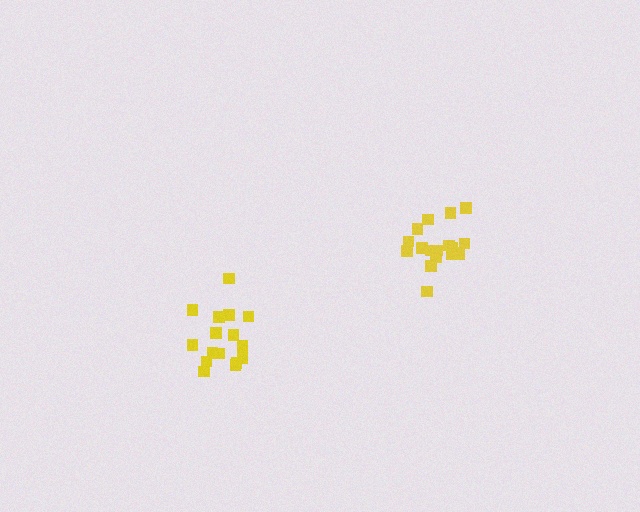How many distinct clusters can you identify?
There are 2 distinct clusters.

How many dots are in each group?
Group 1: 18 dots, Group 2: 16 dots (34 total).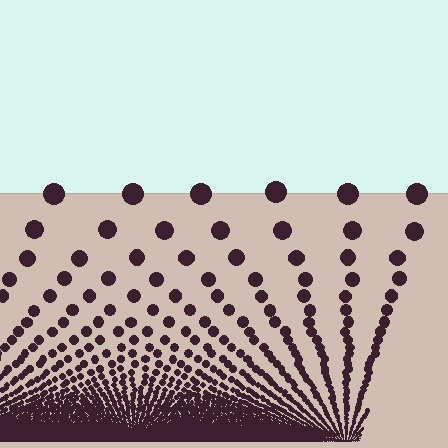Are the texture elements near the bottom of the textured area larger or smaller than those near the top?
Smaller. The gradient is inverted — elements near the bottom are smaller and denser.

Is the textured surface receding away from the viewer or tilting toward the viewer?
The surface appears to tilt toward the viewer. Texture elements get larger and sparser toward the top.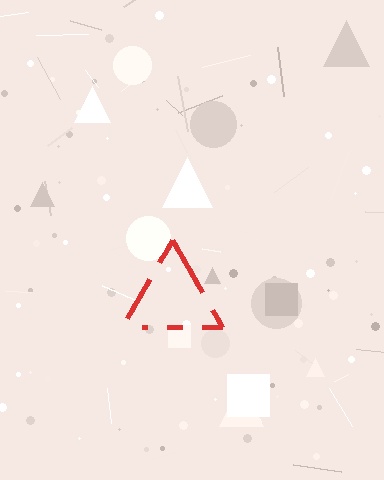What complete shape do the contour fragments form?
The contour fragments form a triangle.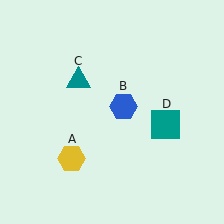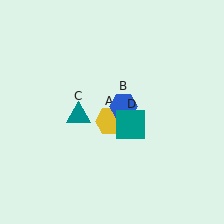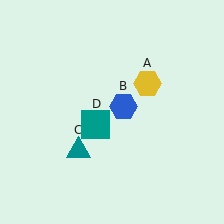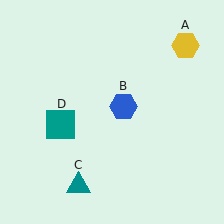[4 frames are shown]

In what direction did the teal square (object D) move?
The teal square (object D) moved left.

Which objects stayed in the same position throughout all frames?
Blue hexagon (object B) remained stationary.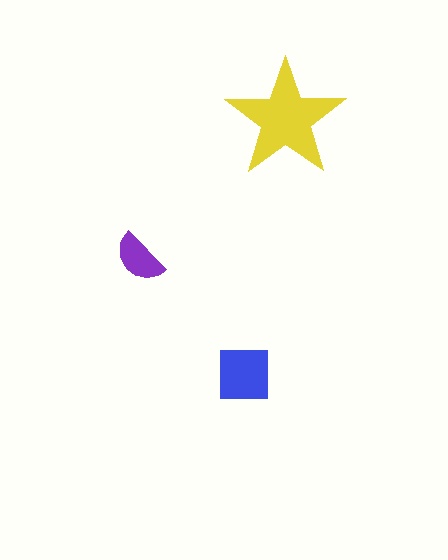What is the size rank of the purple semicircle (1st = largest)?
3rd.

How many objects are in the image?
There are 3 objects in the image.